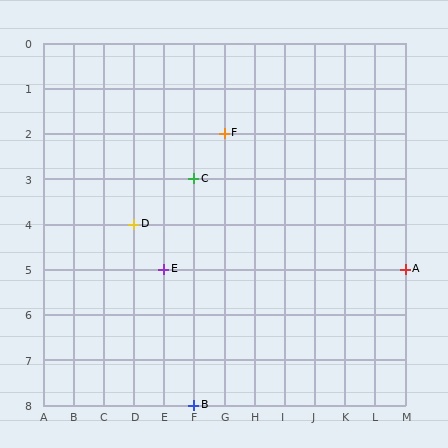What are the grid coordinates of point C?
Point C is at grid coordinates (F, 3).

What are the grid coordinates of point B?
Point B is at grid coordinates (F, 8).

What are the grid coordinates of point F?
Point F is at grid coordinates (G, 2).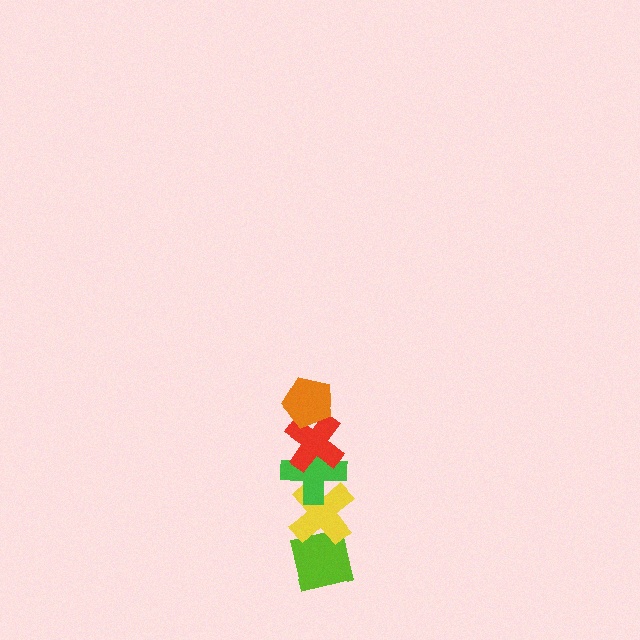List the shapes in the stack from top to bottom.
From top to bottom: the orange pentagon, the red cross, the green cross, the yellow cross, the lime square.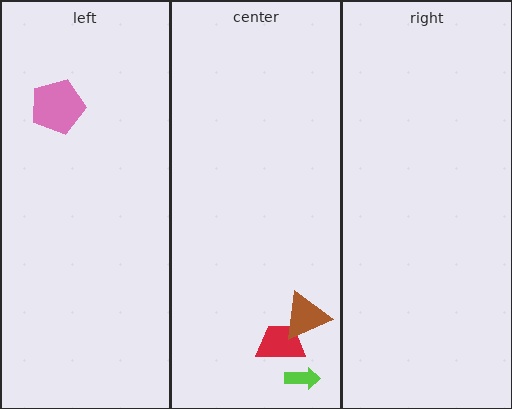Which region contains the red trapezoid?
The center region.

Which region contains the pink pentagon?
The left region.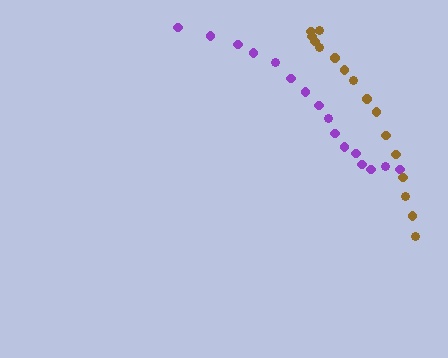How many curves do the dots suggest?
There are 2 distinct paths.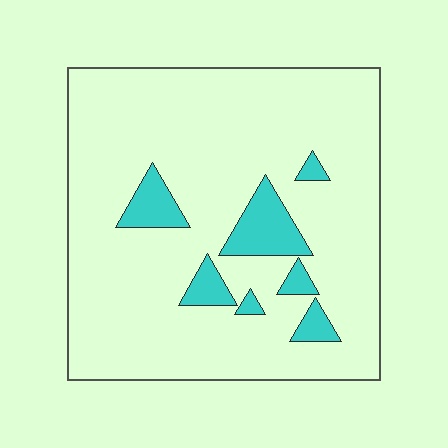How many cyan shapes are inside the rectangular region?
7.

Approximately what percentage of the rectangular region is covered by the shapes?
Approximately 10%.